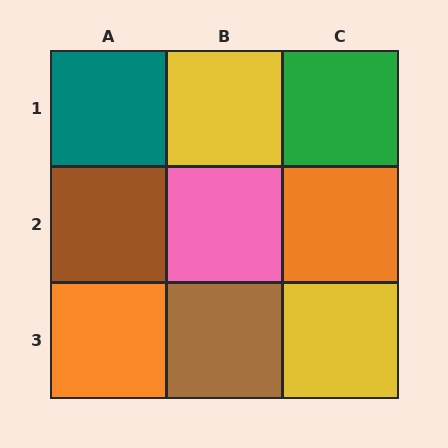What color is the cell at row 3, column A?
Orange.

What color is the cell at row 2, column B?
Pink.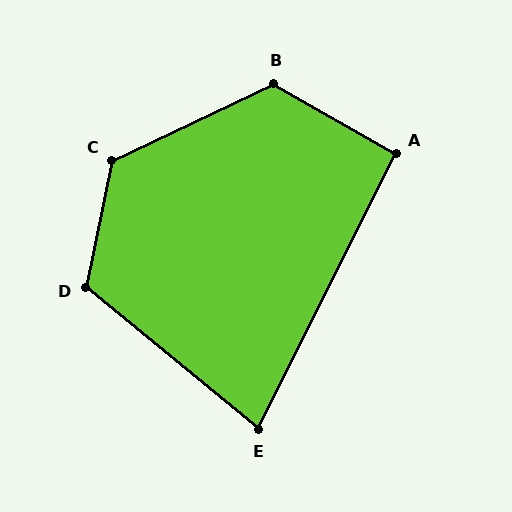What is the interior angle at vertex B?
Approximately 125 degrees (obtuse).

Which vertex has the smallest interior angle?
E, at approximately 77 degrees.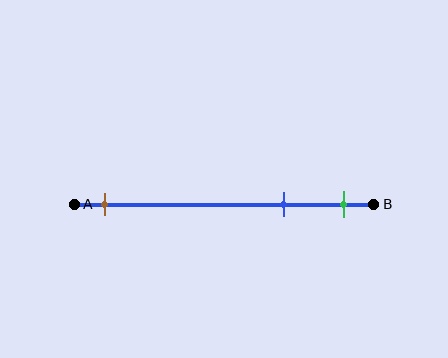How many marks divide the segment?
There are 3 marks dividing the segment.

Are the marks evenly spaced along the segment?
No, the marks are not evenly spaced.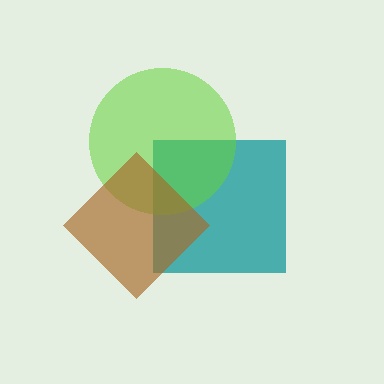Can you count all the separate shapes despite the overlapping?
Yes, there are 3 separate shapes.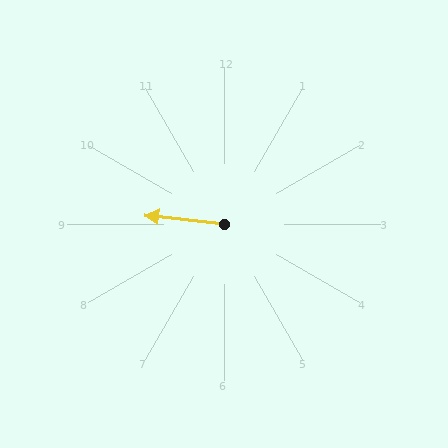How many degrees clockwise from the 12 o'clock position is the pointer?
Approximately 276 degrees.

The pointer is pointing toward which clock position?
Roughly 9 o'clock.